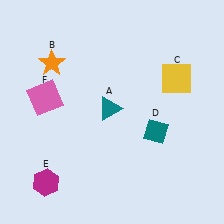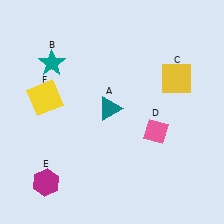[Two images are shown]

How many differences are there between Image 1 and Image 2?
There are 3 differences between the two images.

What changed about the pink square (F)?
In Image 1, F is pink. In Image 2, it changed to yellow.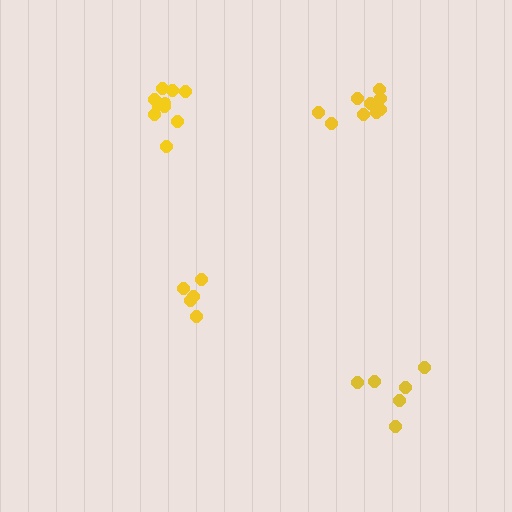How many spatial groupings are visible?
There are 4 spatial groupings.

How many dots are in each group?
Group 1: 5 dots, Group 2: 9 dots, Group 3: 6 dots, Group 4: 10 dots (30 total).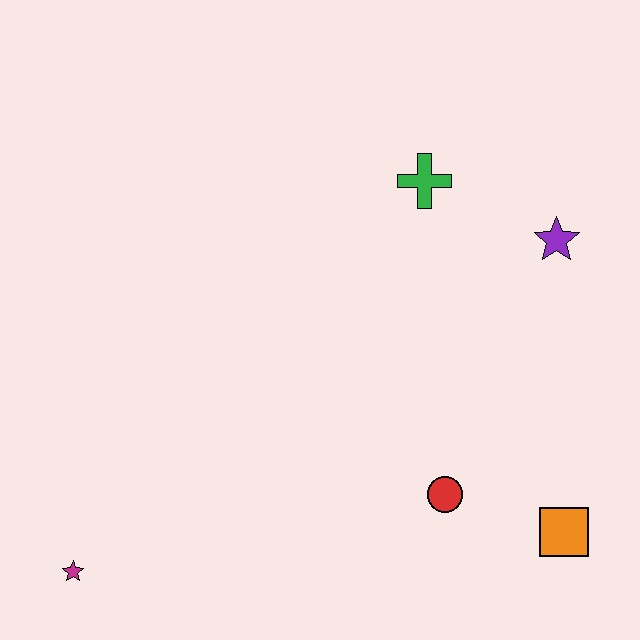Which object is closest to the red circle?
The orange square is closest to the red circle.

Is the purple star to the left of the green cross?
No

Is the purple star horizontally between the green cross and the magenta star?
No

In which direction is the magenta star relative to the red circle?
The magenta star is to the left of the red circle.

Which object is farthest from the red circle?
The magenta star is farthest from the red circle.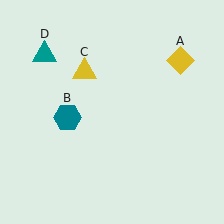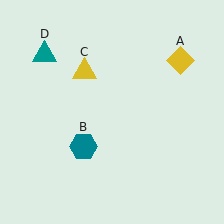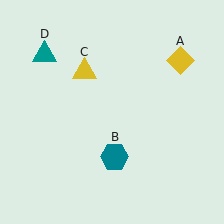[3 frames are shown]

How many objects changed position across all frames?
1 object changed position: teal hexagon (object B).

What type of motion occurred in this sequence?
The teal hexagon (object B) rotated counterclockwise around the center of the scene.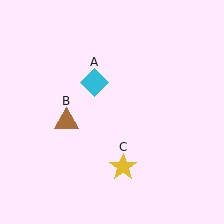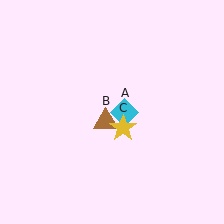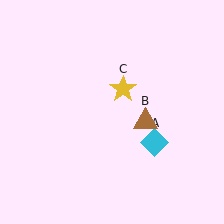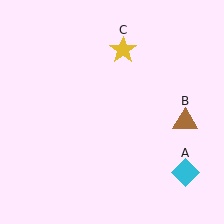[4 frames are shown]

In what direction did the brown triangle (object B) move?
The brown triangle (object B) moved right.